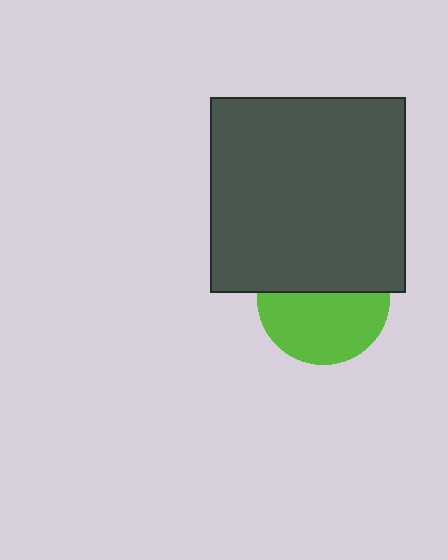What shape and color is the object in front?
The object in front is a dark gray square.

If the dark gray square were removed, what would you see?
You would see the complete lime circle.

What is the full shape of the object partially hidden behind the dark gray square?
The partially hidden object is a lime circle.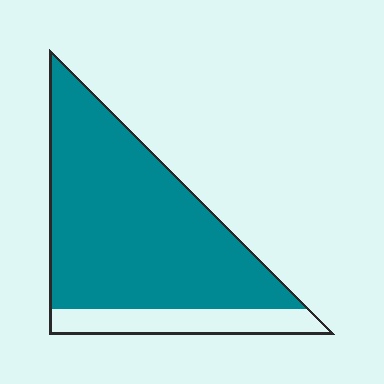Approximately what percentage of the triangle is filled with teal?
Approximately 85%.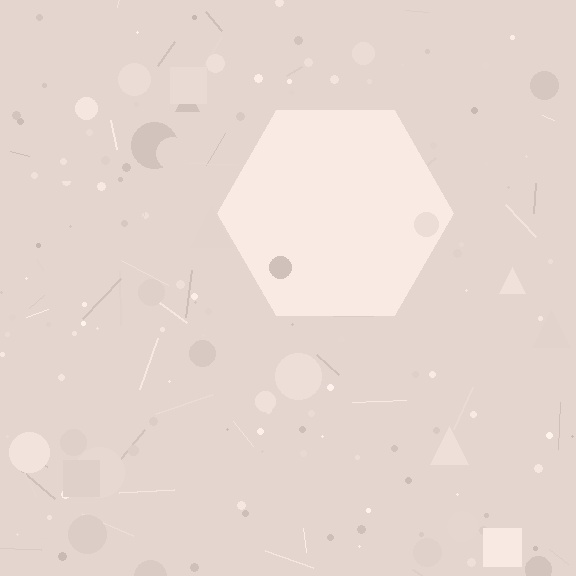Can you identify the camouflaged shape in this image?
The camouflaged shape is a hexagon.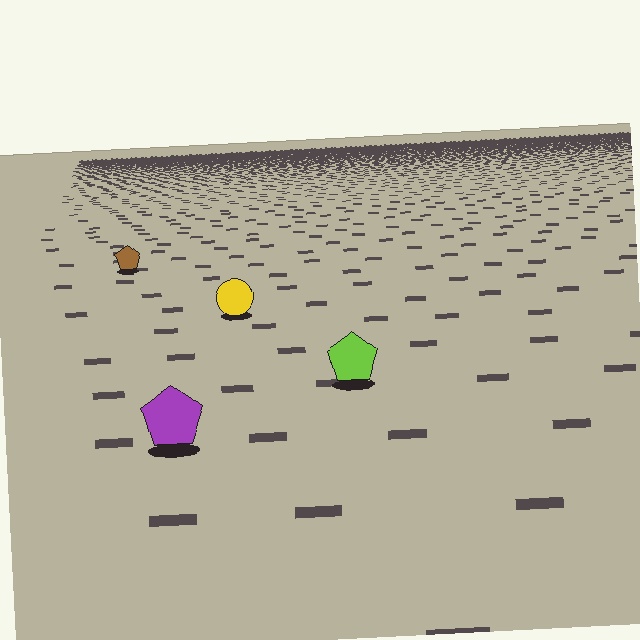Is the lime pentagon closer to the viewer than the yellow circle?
Yes. The lime pentagon is closer — you can tell from the texture gradient: the ground texture is coarser near it.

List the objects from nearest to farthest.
From nearest to farthest: the purple pentagon, the lime pentagon, the yellow circle, the brown pentagon.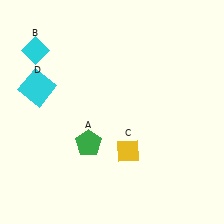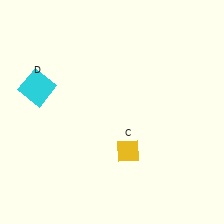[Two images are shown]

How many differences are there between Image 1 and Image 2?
There are 2 differences between the two images.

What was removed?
The green pentagon (A), the cyan diamond (B) were removed in Image 2.